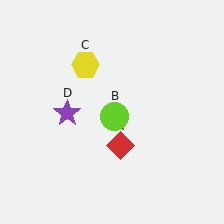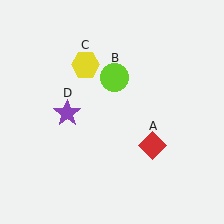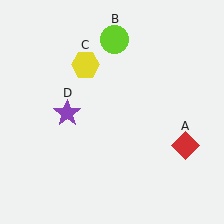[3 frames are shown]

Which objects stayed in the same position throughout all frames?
Yellow hexagon (object C) and purple star (object D) remained stationary.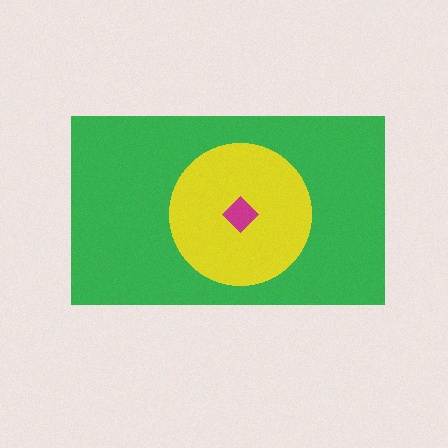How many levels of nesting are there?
3.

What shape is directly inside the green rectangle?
The yellow circle.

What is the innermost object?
The magenta diamond.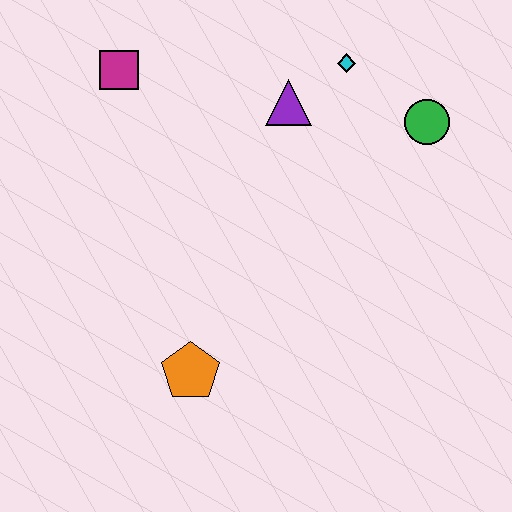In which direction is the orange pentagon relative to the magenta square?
The orange pentagon is below the magenta square.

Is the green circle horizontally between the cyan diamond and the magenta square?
No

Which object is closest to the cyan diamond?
The purple triangle is closest to the cyan diamond.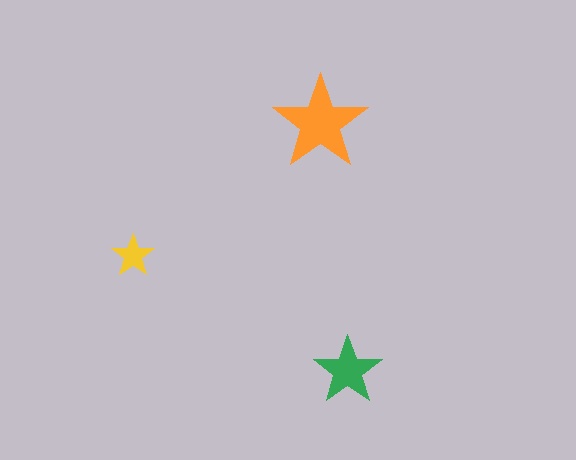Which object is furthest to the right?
The green star is rightmost.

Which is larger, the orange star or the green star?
The orange one.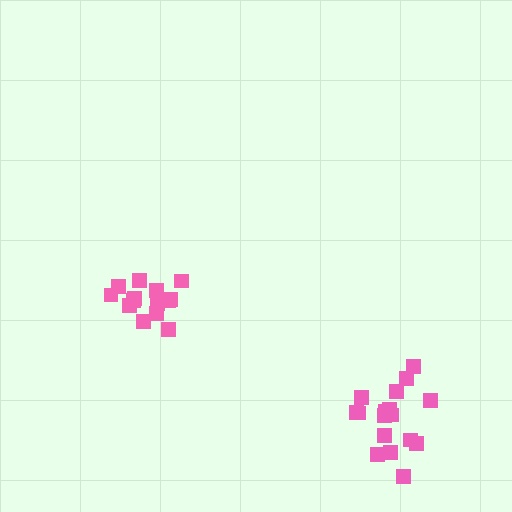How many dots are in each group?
Group 1: 15 dots, Group 2: 17 dots (32 total).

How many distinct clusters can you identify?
There are 2 distinct clusters.